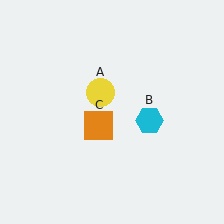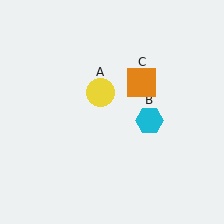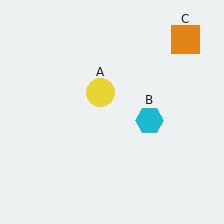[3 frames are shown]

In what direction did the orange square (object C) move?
The orange square (object C) moved up and to the right.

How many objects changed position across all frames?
1 object changed position: orange square (object C).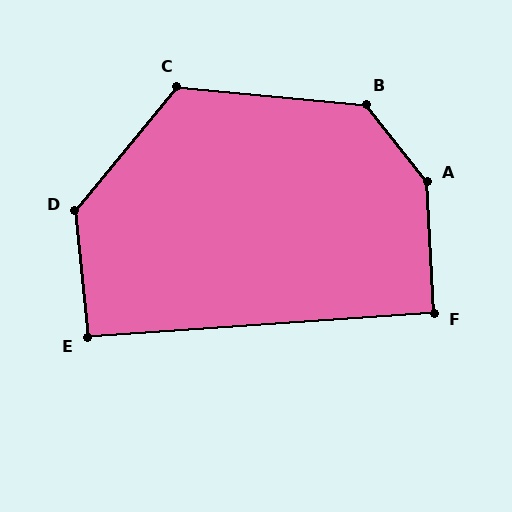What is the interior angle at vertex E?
Approximately 92 degrees (approximately right).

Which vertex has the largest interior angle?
A, at approximately 144 degrees.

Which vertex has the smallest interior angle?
F, at approximately 91 degrees.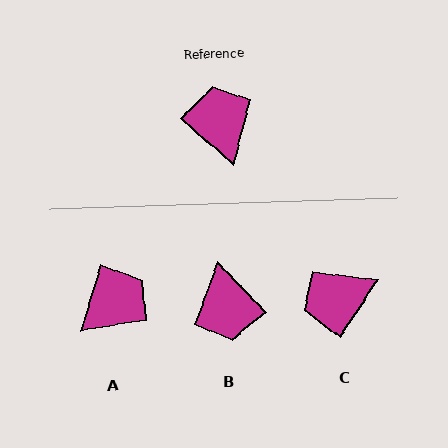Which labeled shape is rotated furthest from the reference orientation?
B, about 175 degrees away.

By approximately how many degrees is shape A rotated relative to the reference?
Approximately 65 degrees clockwise.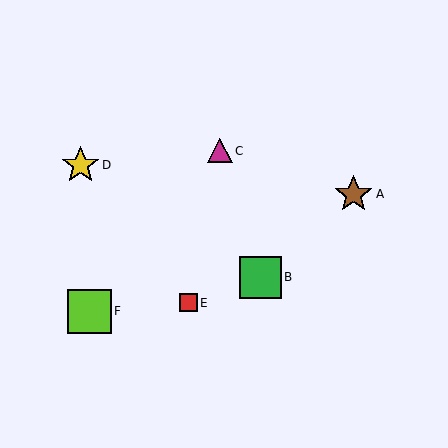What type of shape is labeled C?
Shape C is a magenta triangle.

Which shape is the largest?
The lime square (labeled F) is the largest.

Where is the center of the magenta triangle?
The center of the magenta triangle is at (220, 151).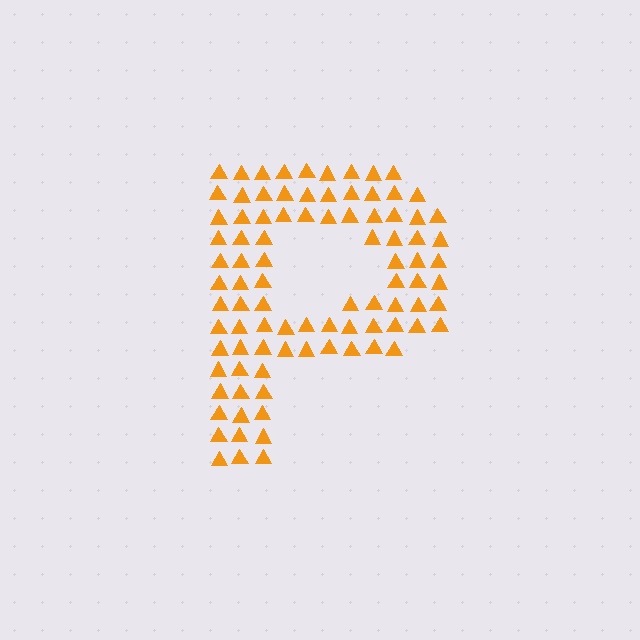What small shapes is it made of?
It is made of small triangles.